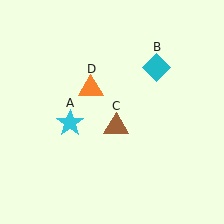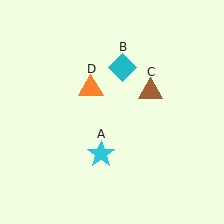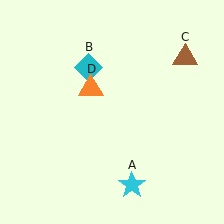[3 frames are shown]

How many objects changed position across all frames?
3 objects changed position: cyan star (object A), cyan diamond (object B), brown triangle (object C).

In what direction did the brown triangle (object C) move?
The brown triangle (object C) moved up and to the right.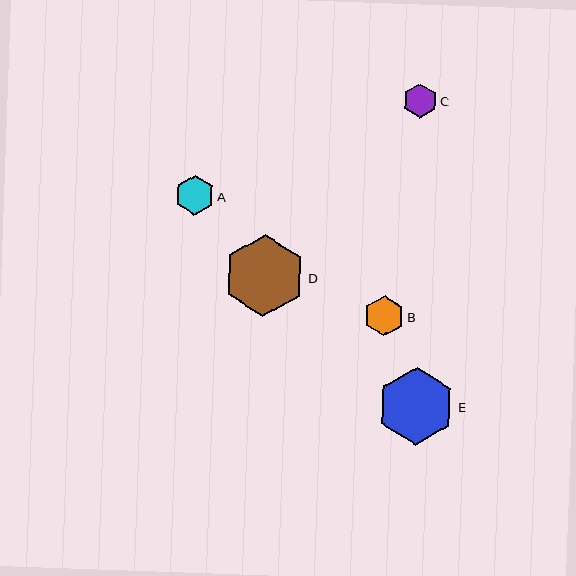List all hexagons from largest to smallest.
From largest to smallest: D, E, A, B, C.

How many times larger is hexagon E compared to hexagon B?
Hexagon E is approximately 1.9 times the size of hexagon B.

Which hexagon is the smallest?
Hexagon C is the smallest with a size of approximately 34 pixels.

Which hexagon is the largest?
Hexagon D is the largest with a size of approximately 82 pixels.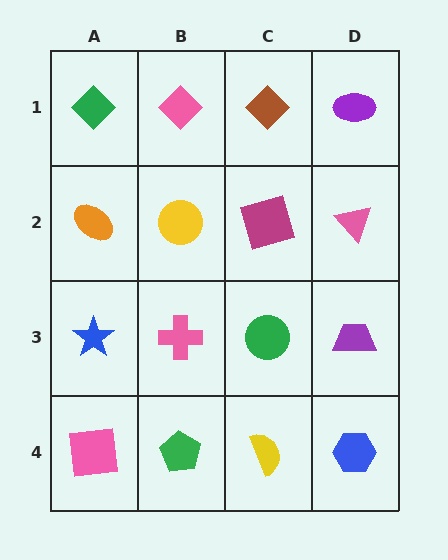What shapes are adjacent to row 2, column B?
A pink diamond (row 1, column B), a pink cross (row 3, column B), an orange ellipse (row 2, column A), a magenta square (row 2, column C).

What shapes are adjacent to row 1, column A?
An orange ellipse (row 2, column A), a pink diamond (row 1, column B).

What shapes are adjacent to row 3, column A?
An orange ellipse (row 2, column A), a pink square (row 4, column A), a pink cross (row 3, column B).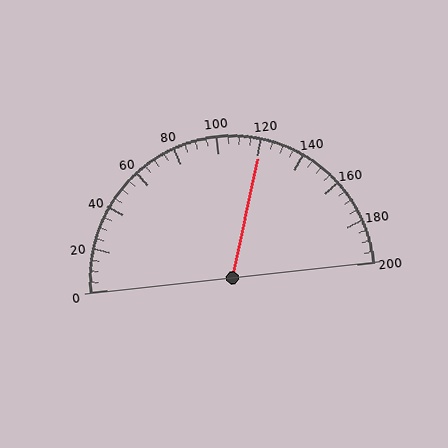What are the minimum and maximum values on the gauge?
The gauge ranges from 0 to 200.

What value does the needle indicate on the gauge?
The needle indicates approximately 120.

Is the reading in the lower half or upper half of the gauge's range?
The reading is in the upper half of the range (0 to 200).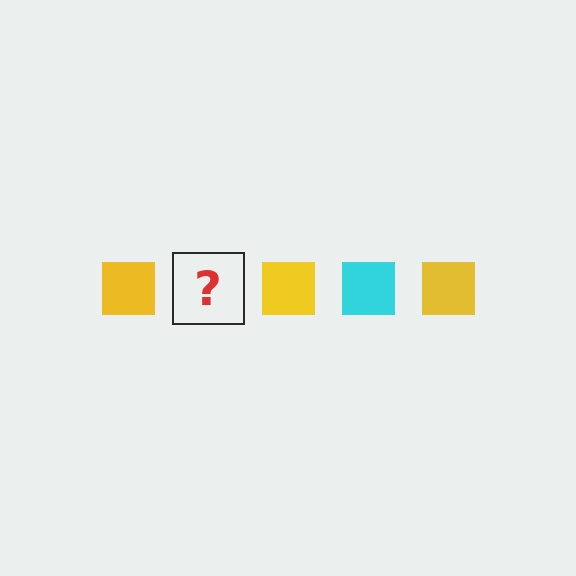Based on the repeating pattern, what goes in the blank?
The blank should be a cyan square.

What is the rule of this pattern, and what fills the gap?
The rule is that the pattern cycles through yellow, cyan squares. The gap should be filled with a cyan square.